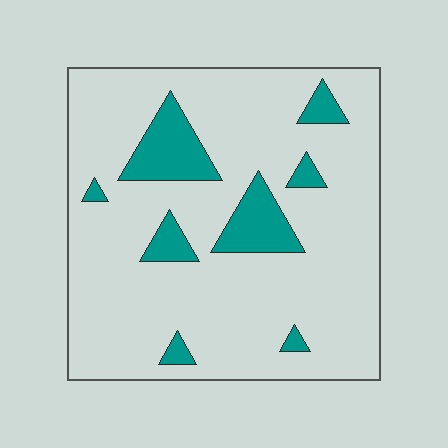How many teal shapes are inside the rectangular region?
8.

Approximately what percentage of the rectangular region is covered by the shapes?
Approximately 15%.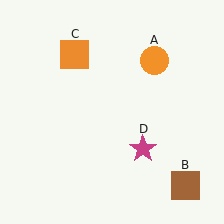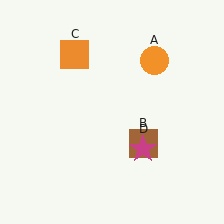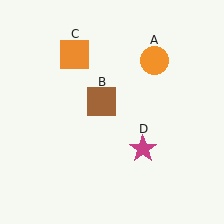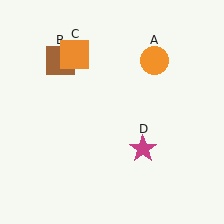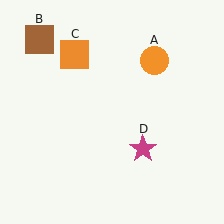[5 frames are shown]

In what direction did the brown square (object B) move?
The brown square (object B) moved up and to the left.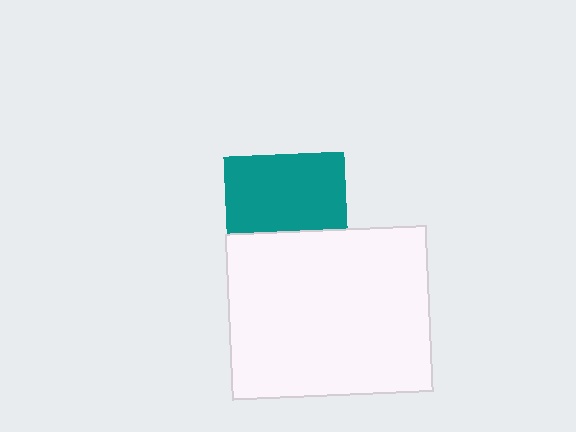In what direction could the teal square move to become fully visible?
The teal square could move up. That would shift it out from behind the white rectangle entirely.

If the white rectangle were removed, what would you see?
You would see the complete teal square.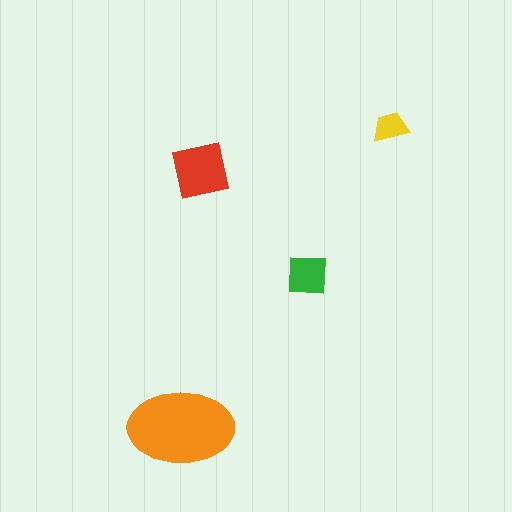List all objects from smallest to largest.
The yellow trapezoid, the green square, the red square, the orange ellipse.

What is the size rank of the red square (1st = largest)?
2nd.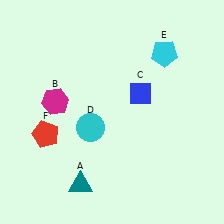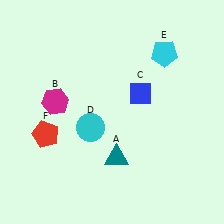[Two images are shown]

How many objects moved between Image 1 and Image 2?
1 object moved between the two images.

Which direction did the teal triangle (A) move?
The teal triangle (A) moved right.